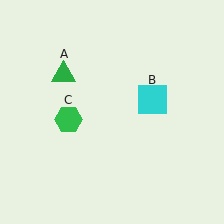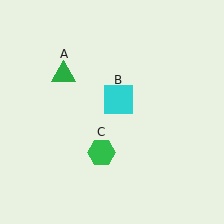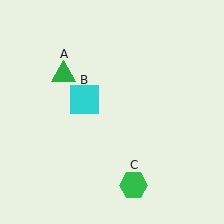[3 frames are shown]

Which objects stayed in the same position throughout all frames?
Green triangle (object A) remained stationary.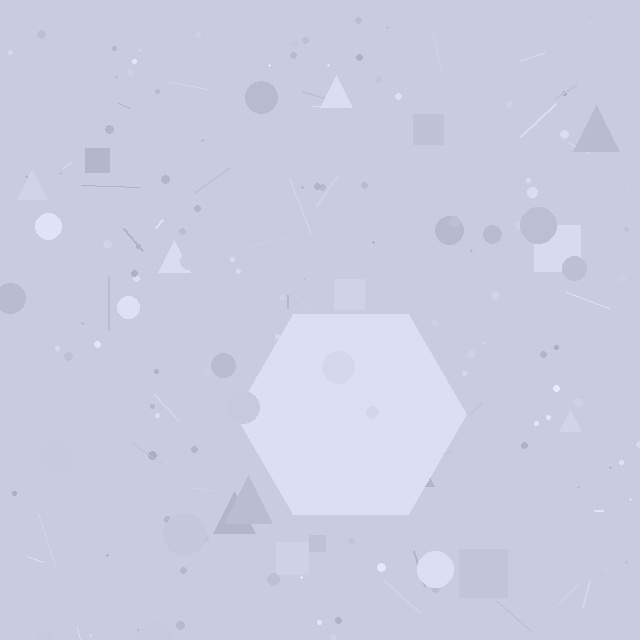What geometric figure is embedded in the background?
A hexagon is embedded in the background.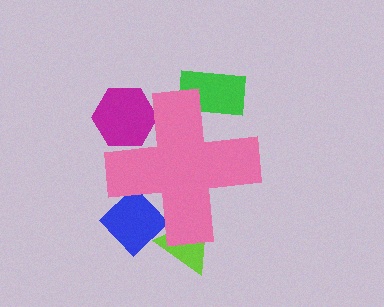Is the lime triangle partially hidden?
Yes, the lime triangle is partially hidden behind the pink cross.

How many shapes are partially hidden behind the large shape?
4 shapes are partially hidden.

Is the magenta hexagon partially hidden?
Yes, the magenta hexagon is partially hidden behind the pink cross.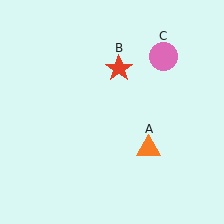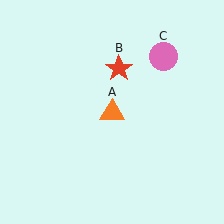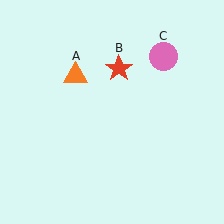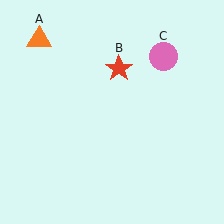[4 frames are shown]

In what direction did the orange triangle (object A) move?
The orange triangle (object A) moved up and to the left.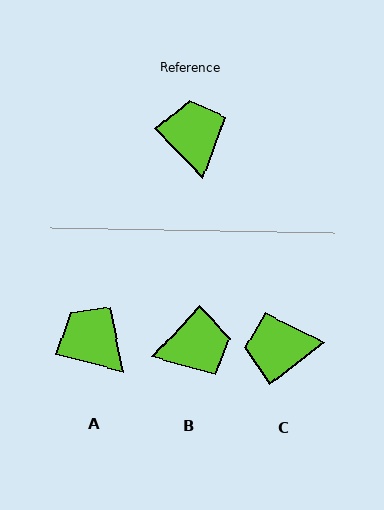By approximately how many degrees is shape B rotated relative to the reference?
Approximately 86 degrees clockwise.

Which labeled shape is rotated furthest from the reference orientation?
B, about 86 degrees away.